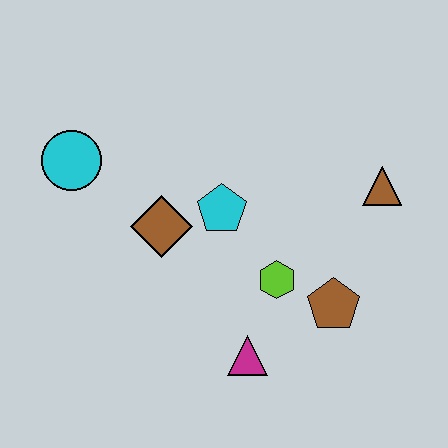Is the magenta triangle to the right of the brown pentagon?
No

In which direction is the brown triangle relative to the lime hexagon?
The brown triangle is to the right of the lime hexagon.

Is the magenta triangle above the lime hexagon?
No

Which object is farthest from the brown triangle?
The cyan circle is farthest from the brown triangle.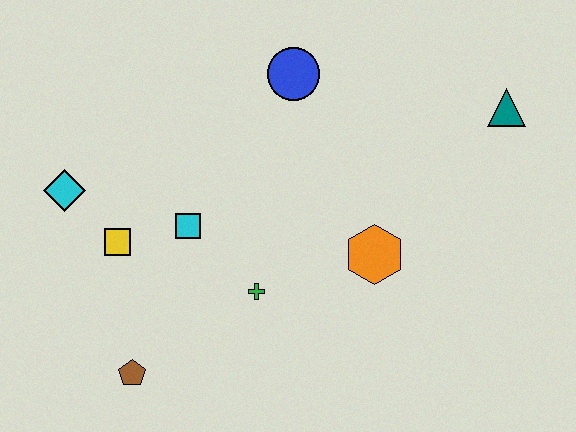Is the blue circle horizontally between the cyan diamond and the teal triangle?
Yes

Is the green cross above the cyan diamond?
No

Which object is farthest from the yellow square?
The teal triangle is farthest from the yellow square.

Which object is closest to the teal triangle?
The orange hexagon is closest to the teal triangle.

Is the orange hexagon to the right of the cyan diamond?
Yes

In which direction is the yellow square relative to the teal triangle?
The yellow square is to the left of the teal triangle.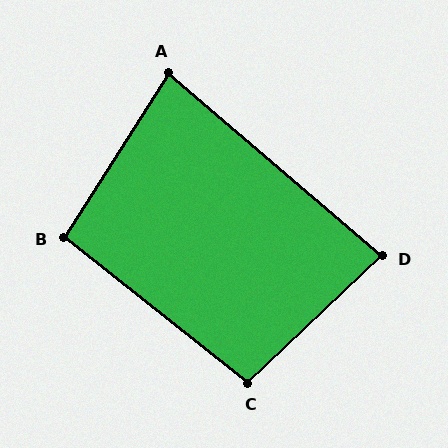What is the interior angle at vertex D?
Approximately 84 degrees (acute).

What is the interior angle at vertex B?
Approximately 96 degrees (obtuse).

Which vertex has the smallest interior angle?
A, at approximately 82 degrees.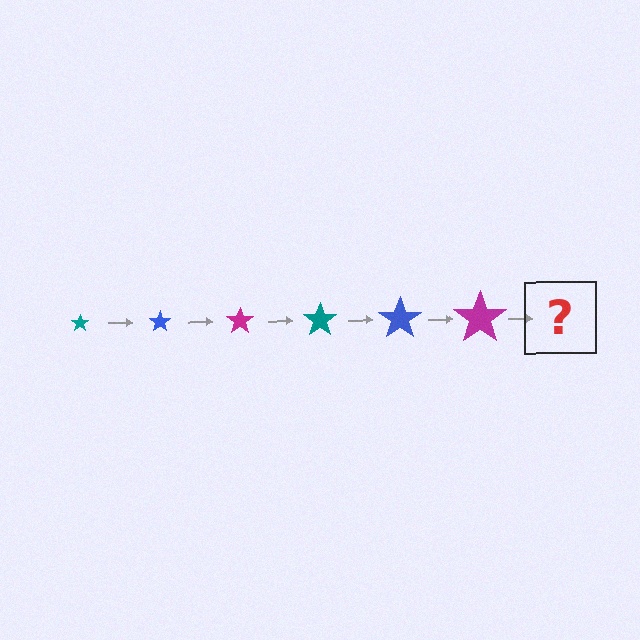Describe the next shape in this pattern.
It should be a teal star, larger than the previous one.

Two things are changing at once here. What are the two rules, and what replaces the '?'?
The two rules are that the star grows larger each step and the color cycles through teal, blue, and magenta. The '?' should be a teal star, larger than the previous one.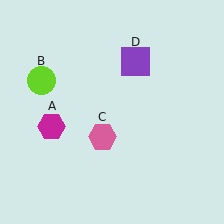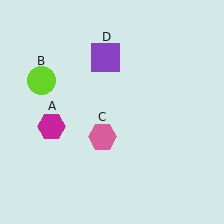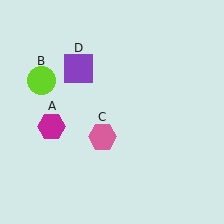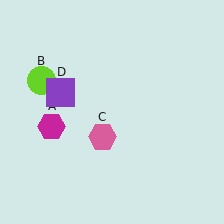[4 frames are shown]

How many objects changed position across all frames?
1 object changed position: purple square (object D).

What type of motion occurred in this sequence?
The purple square (object D) rotated counterclockwise around the center of the scene.